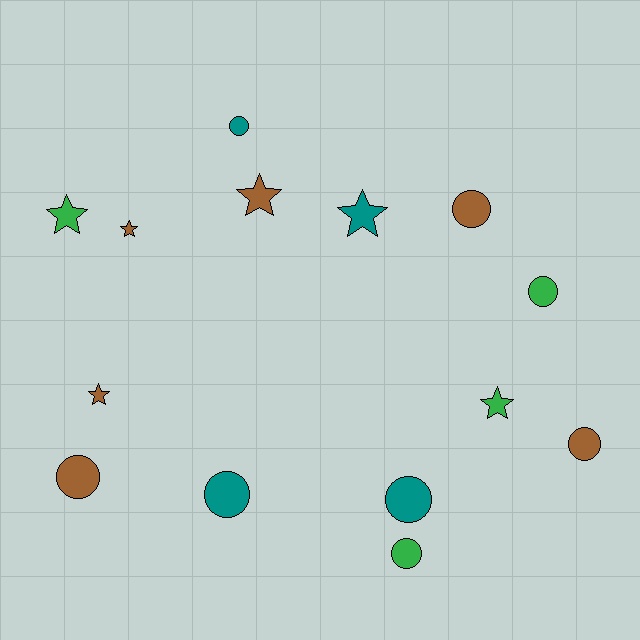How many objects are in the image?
There are 14 objects.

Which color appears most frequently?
Brown, with 6 objects.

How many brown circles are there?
There are 3 brown circles.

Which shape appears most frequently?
Circle, with 8 objects.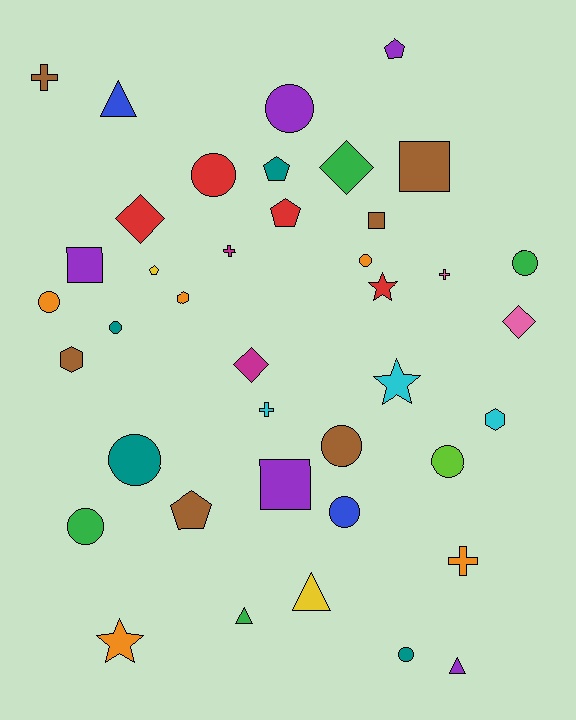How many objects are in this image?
There are 40 objects.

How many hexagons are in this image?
There are 3 hexagons.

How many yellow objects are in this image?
There are 2 yellow objects.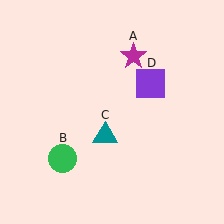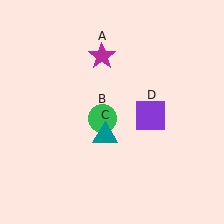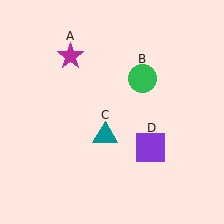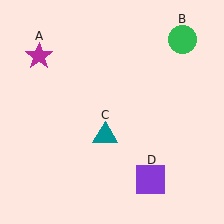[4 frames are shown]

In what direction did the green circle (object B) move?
The green circle (object B) moved up and to the right.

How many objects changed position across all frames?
3 objects changed position: magenta star (object A), green circle (object B), purple square (object D).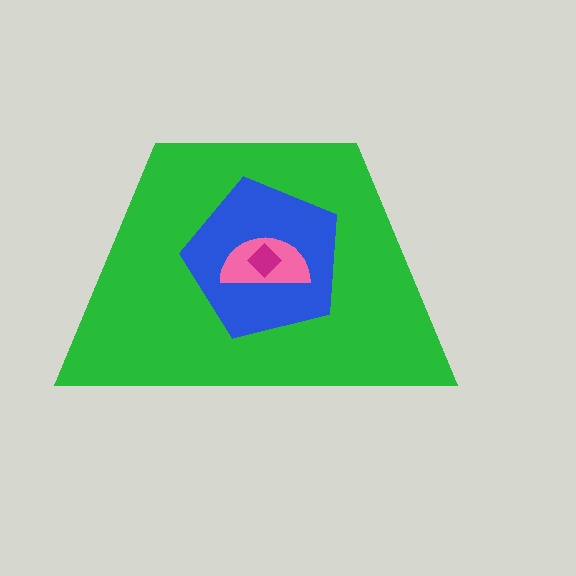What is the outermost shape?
The green trapezoid.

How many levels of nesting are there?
4.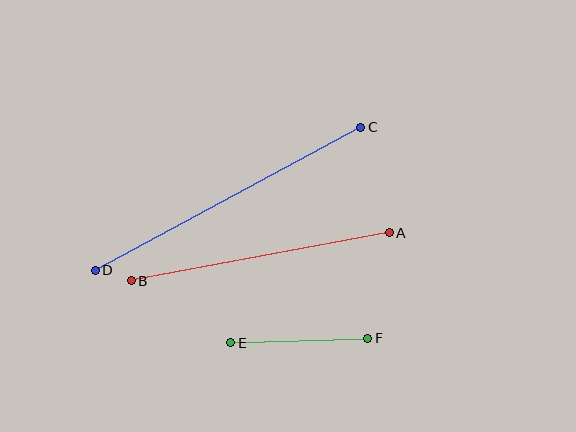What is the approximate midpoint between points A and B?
The midpoint is at approximately (260, 257) pixels.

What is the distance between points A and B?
The distance is approximately 262 pixels.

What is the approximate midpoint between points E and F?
The midpoint is at approximately (299, 341) pixels.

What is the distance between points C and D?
The distance is approximately 302 pixels.